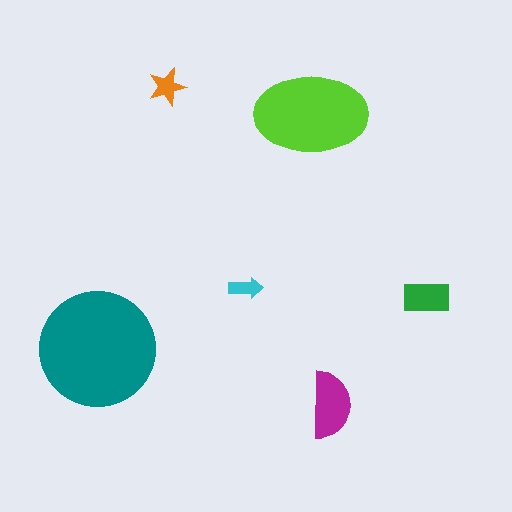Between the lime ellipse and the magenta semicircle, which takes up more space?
The lime ellipse.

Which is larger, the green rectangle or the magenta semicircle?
The magenta semicircle.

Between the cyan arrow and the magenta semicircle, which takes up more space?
The magenta semicircle.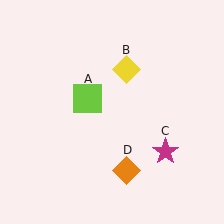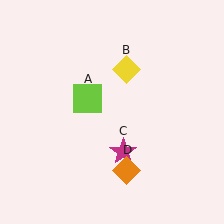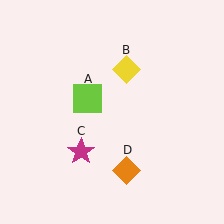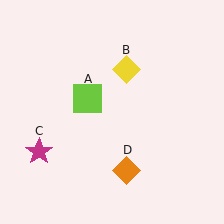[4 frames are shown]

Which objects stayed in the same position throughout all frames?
Lime square (object A) and yellow diamond (object B) and orange diamond (object D) remained stationary.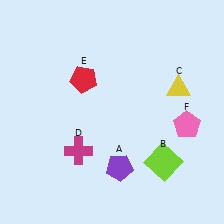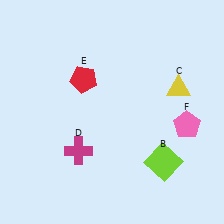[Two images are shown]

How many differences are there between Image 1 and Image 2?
There is 1 difference between the two images.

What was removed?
The purple pentagon (A) was removed in Image 2.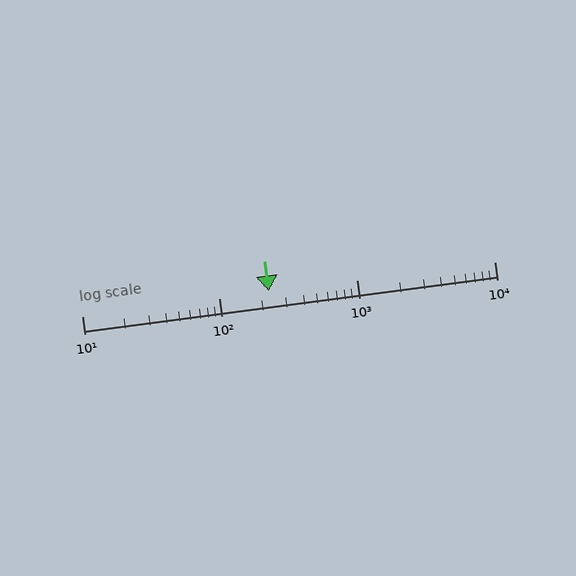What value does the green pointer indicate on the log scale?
The pointer indicates approximately 230.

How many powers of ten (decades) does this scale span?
The scale spans 3 decades, from 10 to 10000.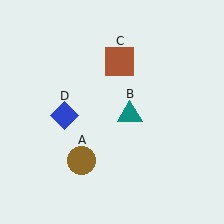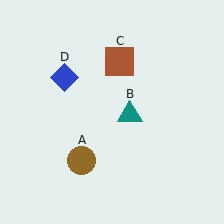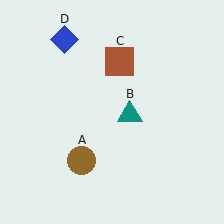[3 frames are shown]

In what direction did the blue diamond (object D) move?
The blue diamond (object D) moved up.